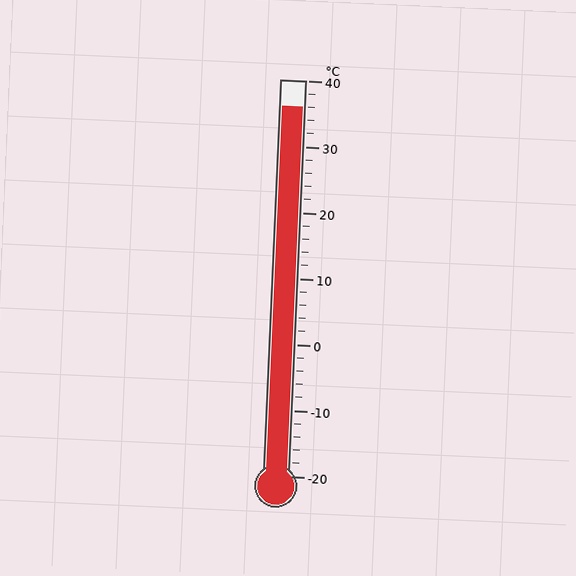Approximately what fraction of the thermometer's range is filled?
The thermometer is filled to approximately 95% of its range.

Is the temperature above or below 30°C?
The temperature is above 30°C.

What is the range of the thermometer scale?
The thermometer scale ranges from -20°C to 40°C.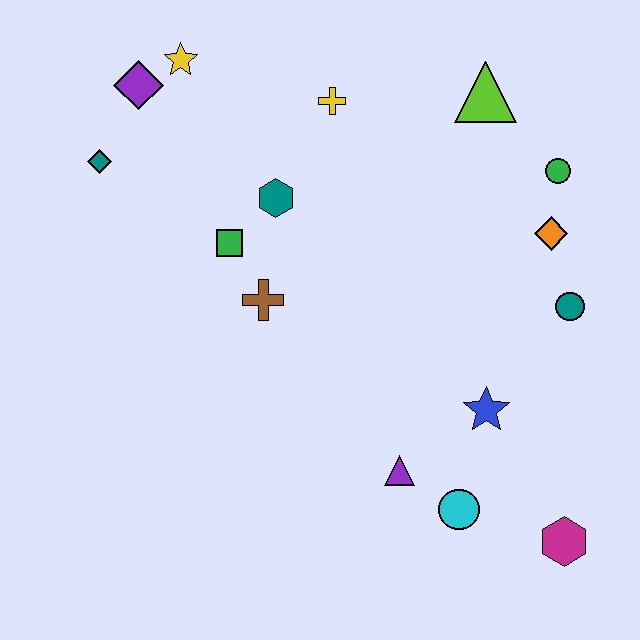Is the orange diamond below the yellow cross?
Yes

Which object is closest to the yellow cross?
The teal hexagon is closest to the yellow cross.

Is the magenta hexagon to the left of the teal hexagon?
No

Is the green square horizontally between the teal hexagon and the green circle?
No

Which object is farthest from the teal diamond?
The magenta hexagon is farthest from the teal diamond.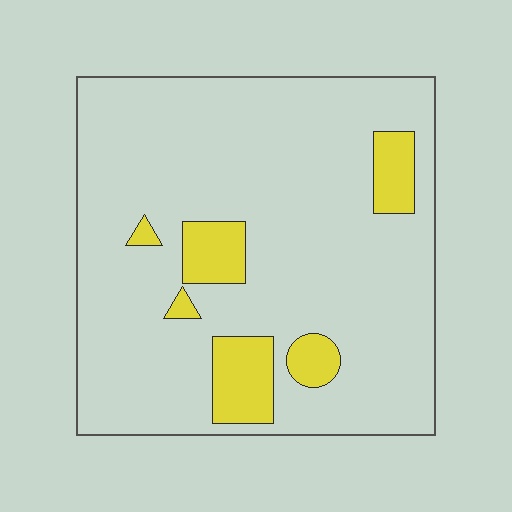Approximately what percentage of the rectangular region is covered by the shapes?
Approximately 15%.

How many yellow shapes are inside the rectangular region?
6.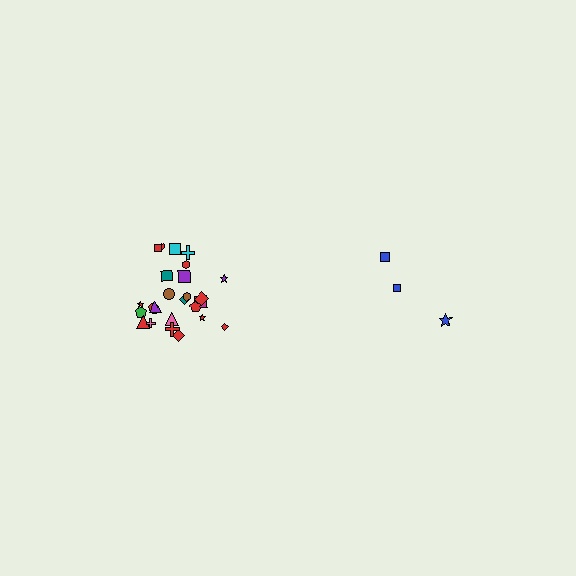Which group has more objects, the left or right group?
The left group.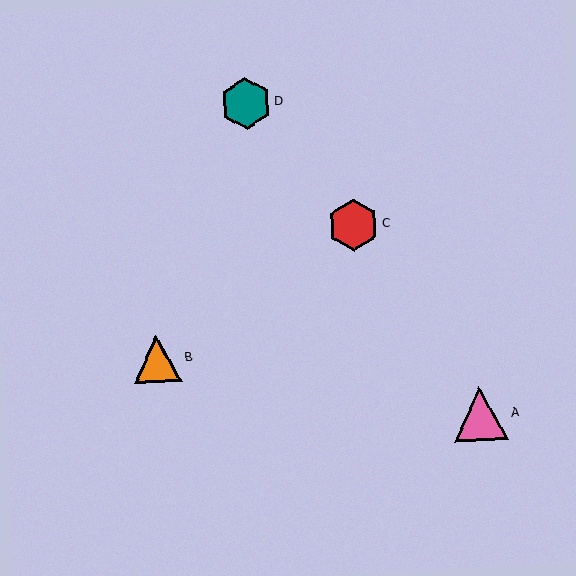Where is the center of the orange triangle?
The center of the orange triangle is at (157, 359).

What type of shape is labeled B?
Shape B is an orange triangle.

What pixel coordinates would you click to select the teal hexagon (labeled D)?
Click at (246, 103) to select the teal hexagon D.